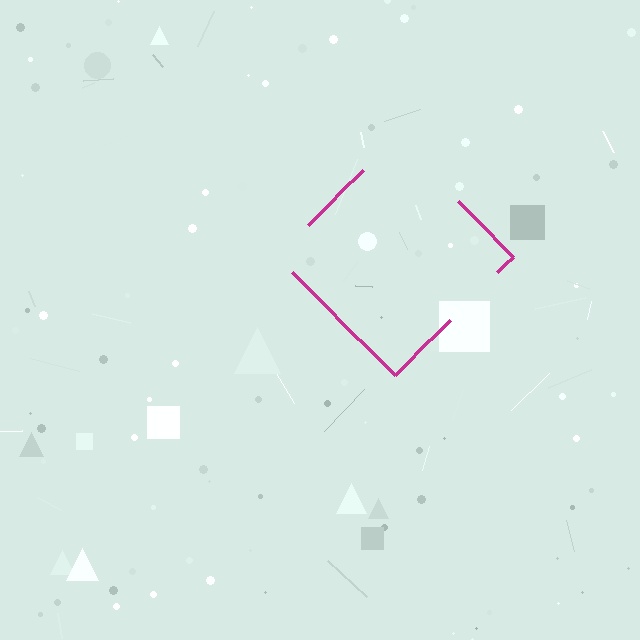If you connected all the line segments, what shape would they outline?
They would outline a diamond.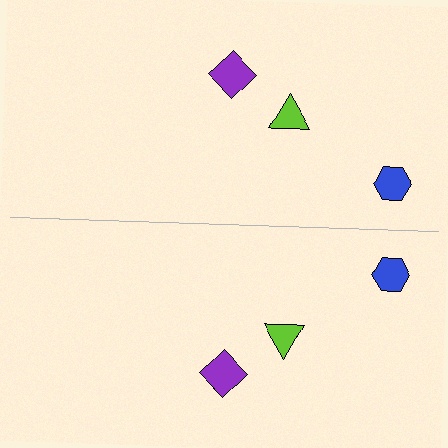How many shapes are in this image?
There are 6 shapes in this image.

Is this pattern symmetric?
Yes, this pattern has bilateral (reflection) symmetry.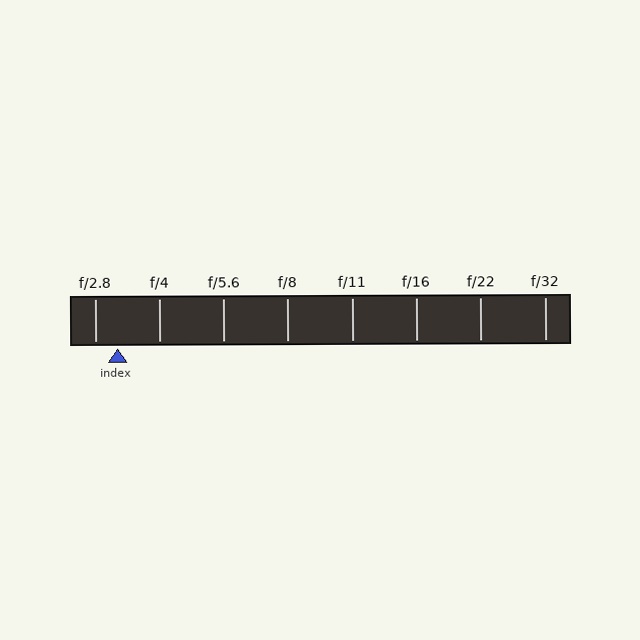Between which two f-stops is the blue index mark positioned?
The index mark is between f/2.8 and f/4.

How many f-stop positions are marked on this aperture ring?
There are 8 f-stop positions marked.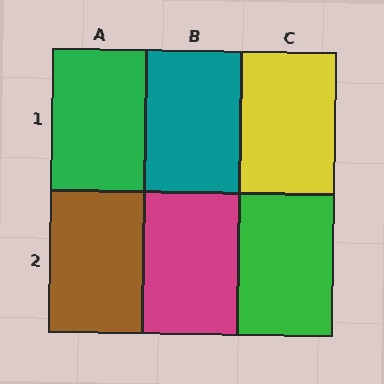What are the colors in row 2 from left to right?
Brown, magenta, green.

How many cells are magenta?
1 cell is magenta.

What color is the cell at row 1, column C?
Yellow.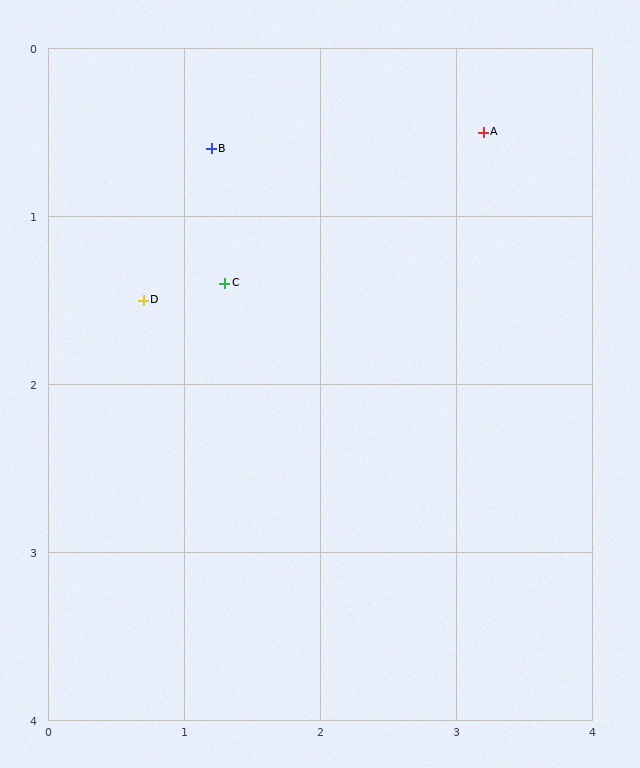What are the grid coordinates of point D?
Point D is at approximately (0.7, 1.5).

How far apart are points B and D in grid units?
Points B and D are about 1.0 grid units apart.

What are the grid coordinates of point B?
Point B is at approximately (1.2, 0.6).